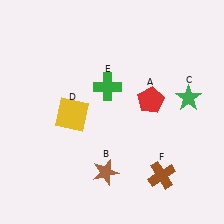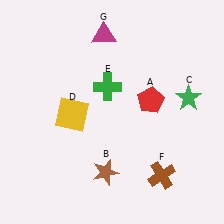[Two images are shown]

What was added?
A magenta triangle (G) was added in Image 2.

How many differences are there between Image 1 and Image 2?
There is 1 difference between the two images.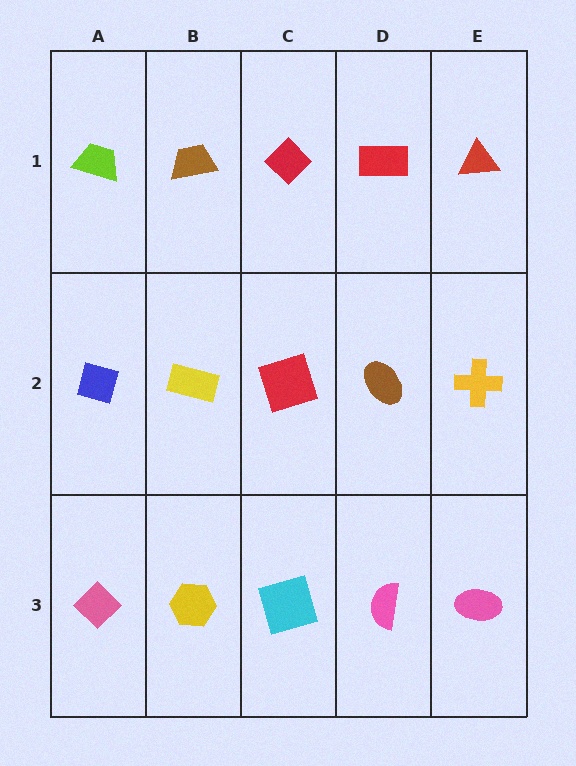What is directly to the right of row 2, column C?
A brown ellipse.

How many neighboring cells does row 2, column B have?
4.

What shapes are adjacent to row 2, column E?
A red triangle (row 1, column E), a pink ellipse (row 3, column E), a brown ellipse (row 2, column D).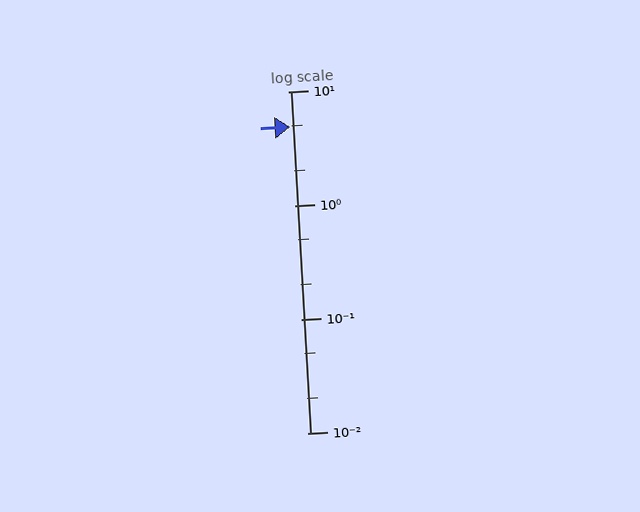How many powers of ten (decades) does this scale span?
The scale spans 3 decades, from 0.01 to 10.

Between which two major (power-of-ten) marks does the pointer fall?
The pointer is between 1 and 10.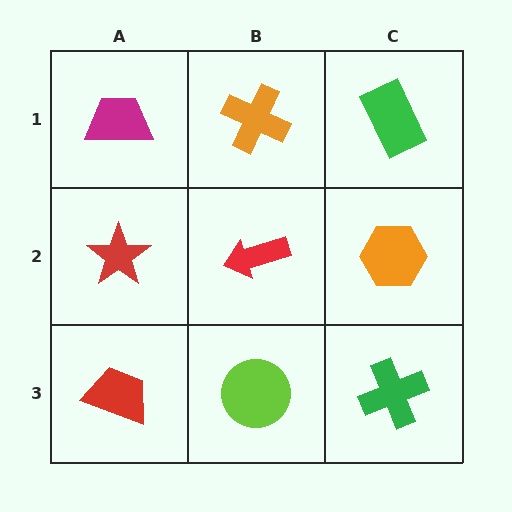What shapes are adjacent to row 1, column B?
A red arrow (row 2, column B), a magenta trapezoid (row 1, column A), a green rectangle (row 1, column C).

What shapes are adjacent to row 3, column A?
A red star (row 2, column A), a lime circle (row 3, column B).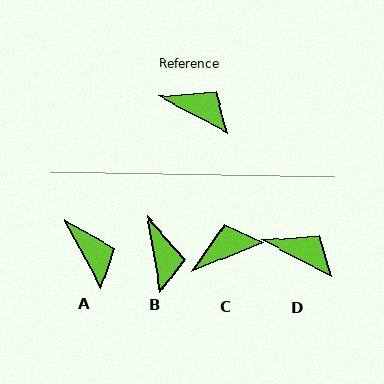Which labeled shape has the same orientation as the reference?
D.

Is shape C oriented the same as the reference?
No, it is off by about 50 degrees.